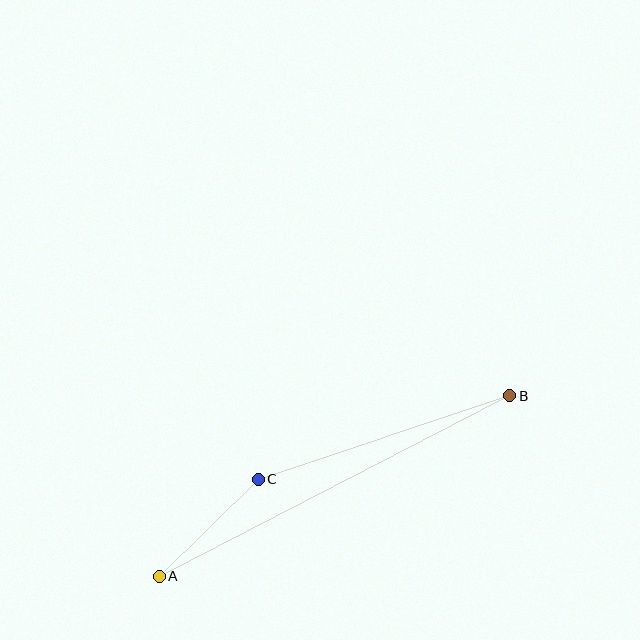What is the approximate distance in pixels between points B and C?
The distance between B and C is approximately 265 pixels.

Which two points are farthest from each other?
Points A and B are farthest from each other.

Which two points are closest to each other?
Points A and C are closest to each other.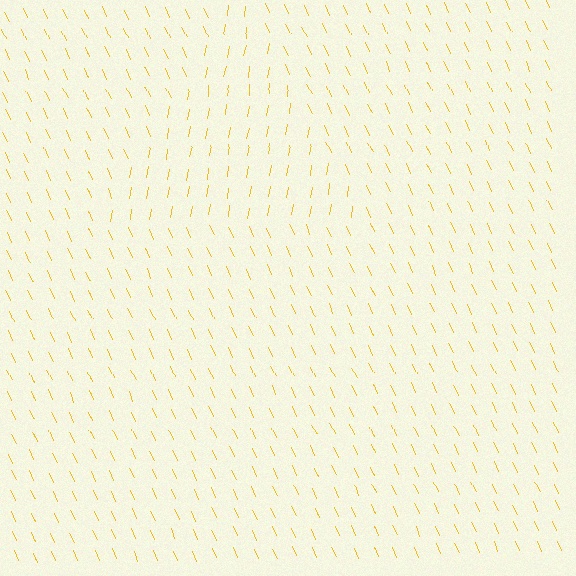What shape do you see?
I see a triangle.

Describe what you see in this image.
The image is filled with small yellow line segments. A triangle region in the image has lines oriented differently from the surrounding lines, creating a visible texture boundary.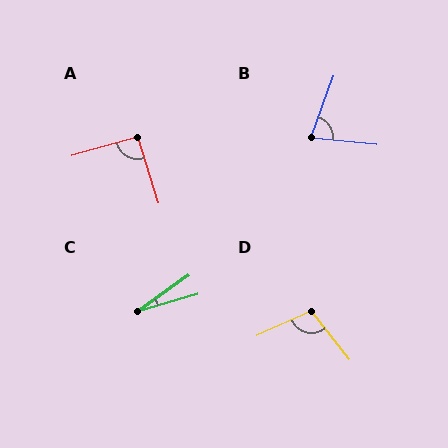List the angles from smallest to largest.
C (19°), B (76°), A (91°), D (104°).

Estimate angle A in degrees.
Approximately 91 degrees.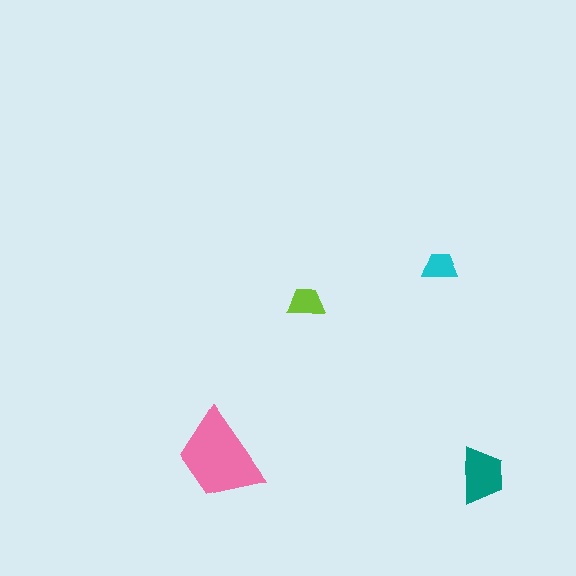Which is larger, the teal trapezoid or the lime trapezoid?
The teal one.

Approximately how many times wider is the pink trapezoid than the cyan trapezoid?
About 2.5 times wider.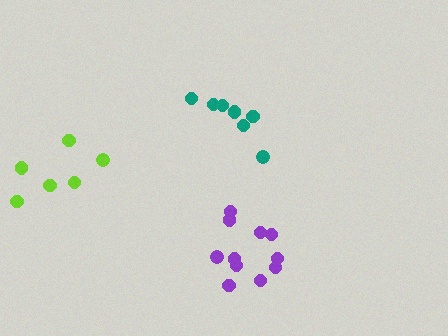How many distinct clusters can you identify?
There are 3 distinct clusters.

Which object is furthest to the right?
The purple cluster is rightmost.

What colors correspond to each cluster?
The clusters are colored: teal, lime, purple.